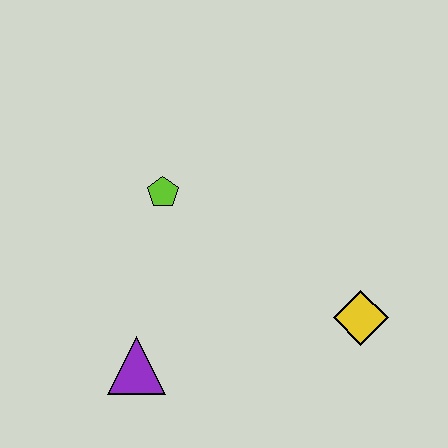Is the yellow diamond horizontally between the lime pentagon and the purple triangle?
No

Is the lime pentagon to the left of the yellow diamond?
Yes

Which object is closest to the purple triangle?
The lime pentagon is closest to the purple triangle.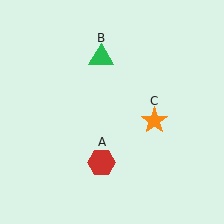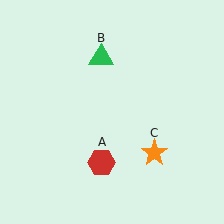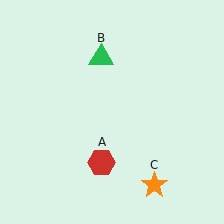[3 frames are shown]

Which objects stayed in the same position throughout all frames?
Red hexagon (object A) and green triangle (object B) remained stationary.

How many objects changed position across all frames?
1 object changed position: orange star (object C).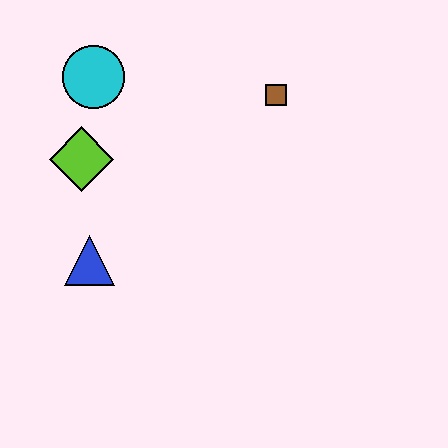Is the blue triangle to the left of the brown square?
Yes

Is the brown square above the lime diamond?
Yes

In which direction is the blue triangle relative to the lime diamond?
The blue triangle is below the lime diamond.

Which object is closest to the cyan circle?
The lime diamond is closest to the cyan circle.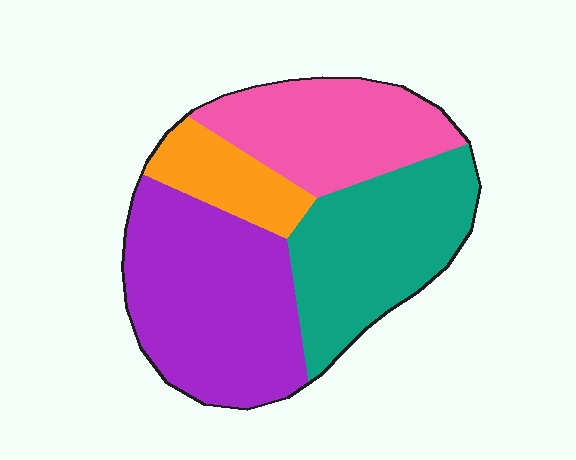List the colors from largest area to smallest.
From largest to smallest: purple, teal, pink, orange.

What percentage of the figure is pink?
Pink covers 24% of the figure.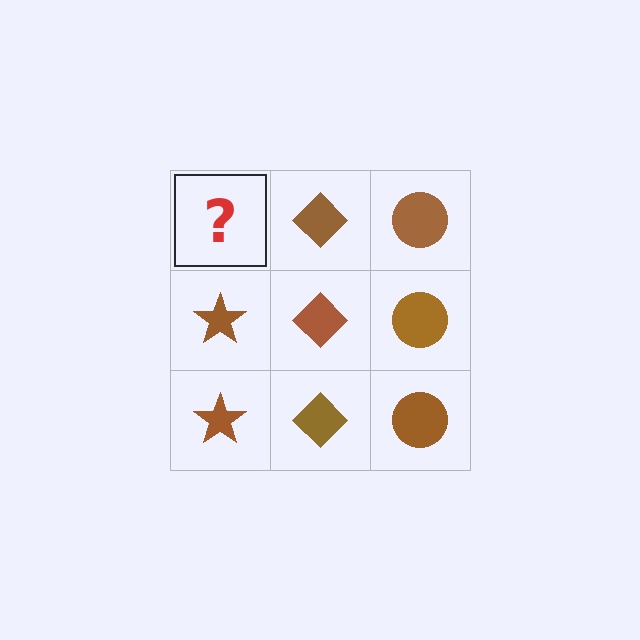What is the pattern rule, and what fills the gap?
The rule is that each column has a consistent shape. The gap should be filled with a brown star.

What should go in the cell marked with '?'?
The missing cell should contain a brown star.